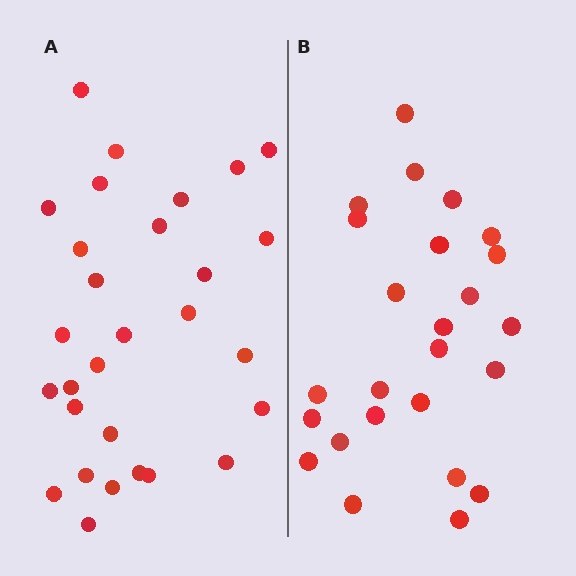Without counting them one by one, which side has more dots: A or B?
Region A (the left region) has more dots.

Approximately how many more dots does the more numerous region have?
Region A has about 4 more dots than region B.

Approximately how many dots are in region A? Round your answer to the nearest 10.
About 30 dots. (The exact count is 29, which rounds to 30.)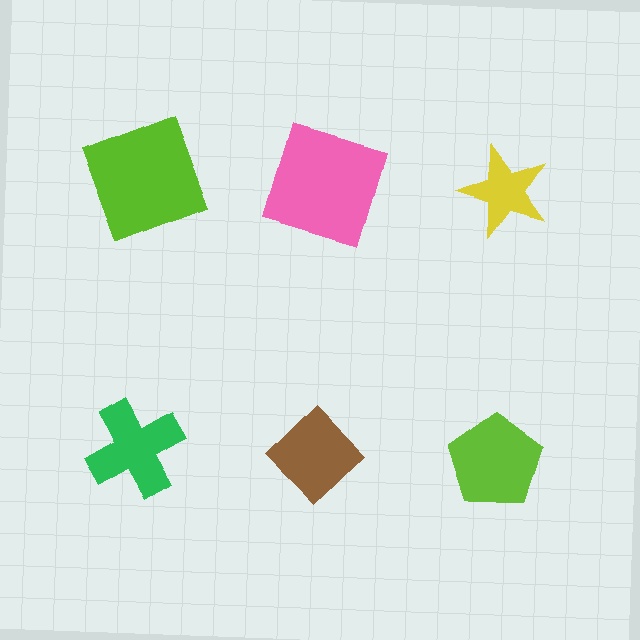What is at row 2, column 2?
A brown diamond.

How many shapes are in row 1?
3 shapes.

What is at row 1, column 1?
A lime square.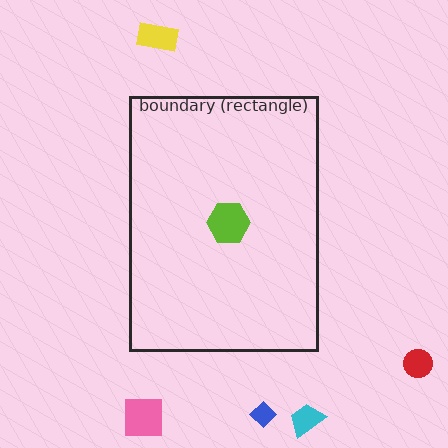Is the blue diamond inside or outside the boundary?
Outside.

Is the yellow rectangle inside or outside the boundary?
Outside.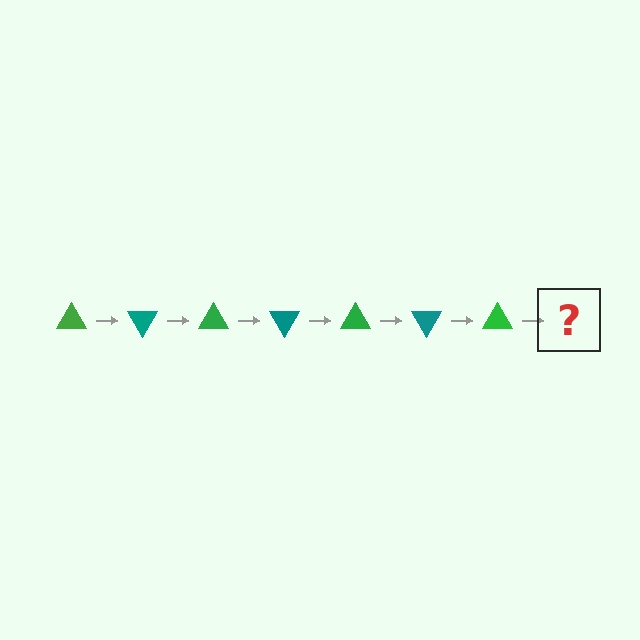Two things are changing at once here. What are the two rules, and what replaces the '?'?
The two rules are that it rotates 60 degrees each step and the color cycles through green and teal. The '?' should be a teal triangle, rotated 420 degrees from the start.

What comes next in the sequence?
The next element should be a teal triangle, rotated 420 degrees from the start.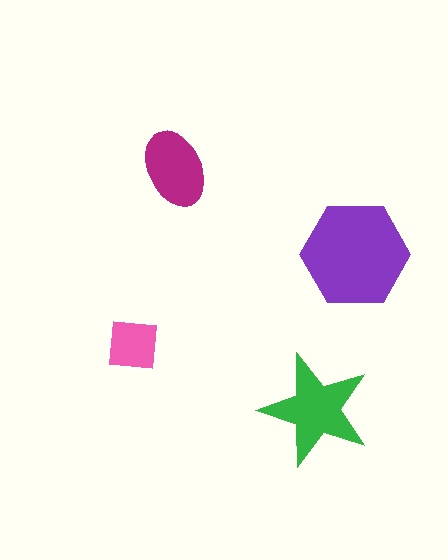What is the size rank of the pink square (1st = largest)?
4th.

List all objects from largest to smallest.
The purple hexagon, the green star, the magenta ellipse, the pink square.